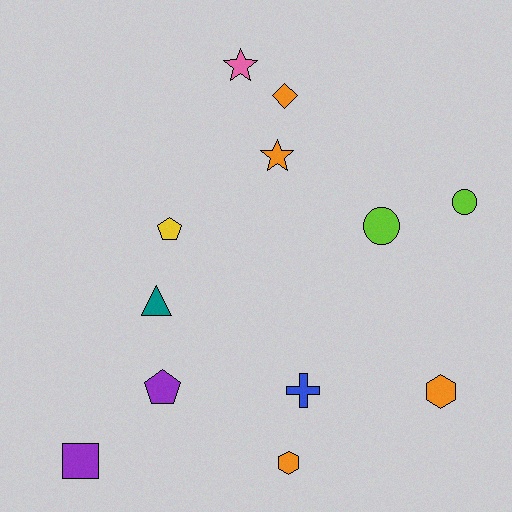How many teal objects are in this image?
There is 1 teal object.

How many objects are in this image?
There are 12 objects.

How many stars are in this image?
There are 2 stars.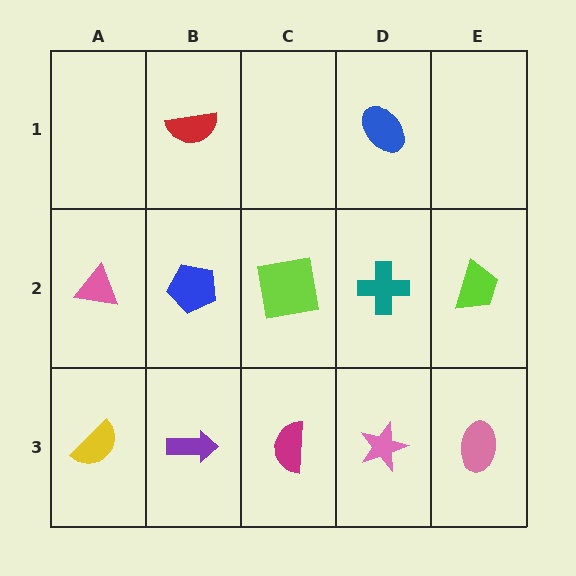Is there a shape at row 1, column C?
No, that cell is empty.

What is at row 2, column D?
A teal cross.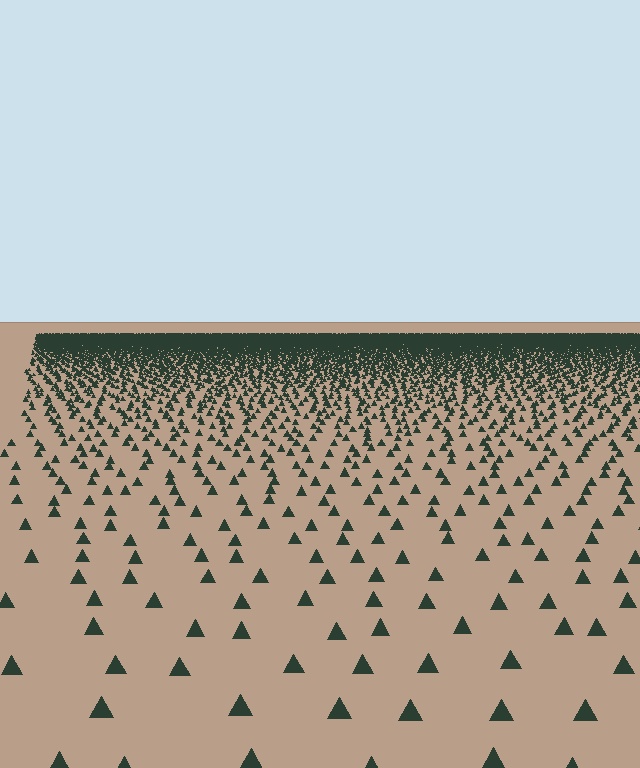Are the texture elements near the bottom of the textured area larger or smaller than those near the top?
Larger. Near the bottom, elements are closer to the viewer and appear at a bigger on-screen size.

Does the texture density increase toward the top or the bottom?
Density increases toward the top.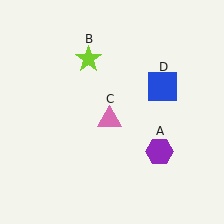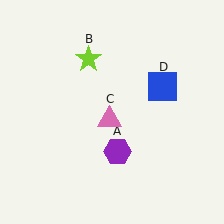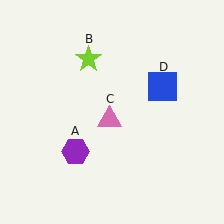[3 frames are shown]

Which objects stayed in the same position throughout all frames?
Lime star (object B) and pink triangle (object C) and blue square (object D) remained stationary.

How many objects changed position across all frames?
1 object changed position: purple hexagon (object A).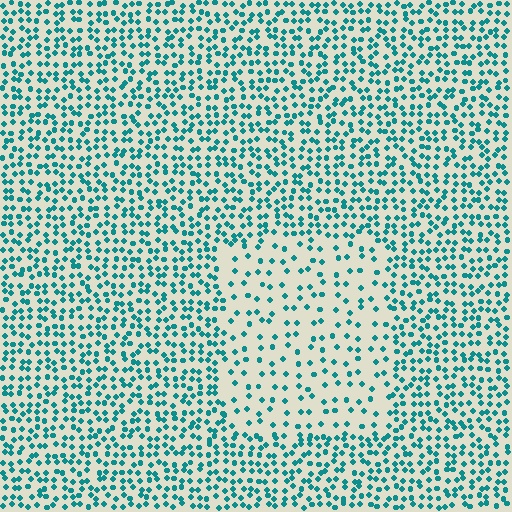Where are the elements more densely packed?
The elements are more densely packed outside the rectangle boundary.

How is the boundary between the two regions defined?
The boundary is defined by a change in element density (approximately 2.2x ratio). All elements are the same color, size, and shape.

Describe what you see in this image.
The image contains small teal elements arranged at two different densities. A rectangle-shaped region is visible where the elements are less densely packed than the surrounding area.